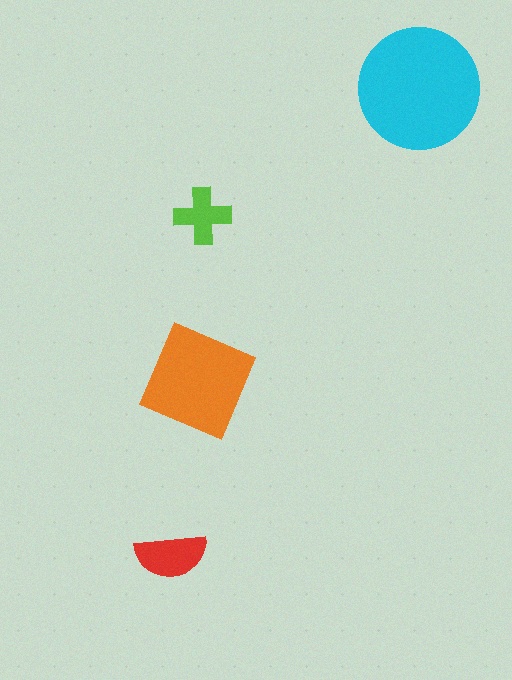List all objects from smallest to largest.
The lime cross, the red semicircle, the orange square, the cyan circle.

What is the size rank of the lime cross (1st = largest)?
4th.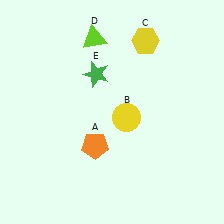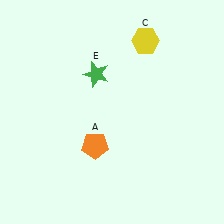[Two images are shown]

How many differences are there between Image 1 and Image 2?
There are 2 differences between the two images.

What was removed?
The yellow circle (B), the lime triangle (D) were removed in Image 2.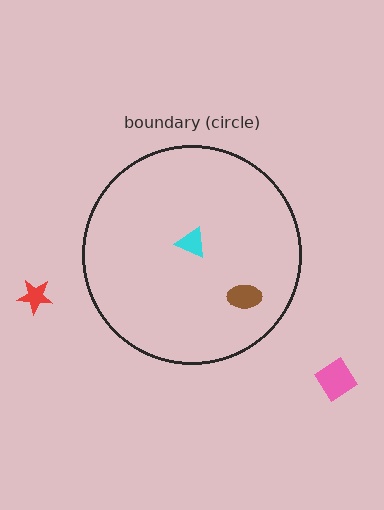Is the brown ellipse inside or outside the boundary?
Inside.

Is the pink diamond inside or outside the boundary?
Outside.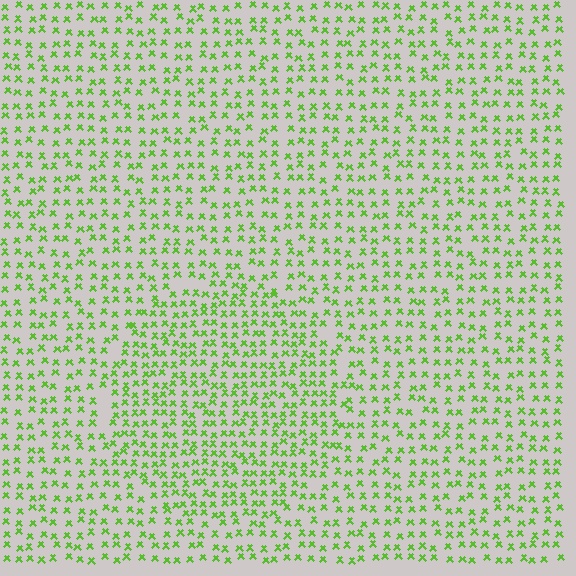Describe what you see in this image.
The image contains small lime elements arranged at two different densities. A circle-shaped region is visible where the elements are more densely packed than the surrounding area.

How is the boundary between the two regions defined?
The boundary is defined by a change in element density (approximately 1.5x ratio). All elements are the same color, size, and shape.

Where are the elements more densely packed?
The elements are more densely packed inside the circle boundary.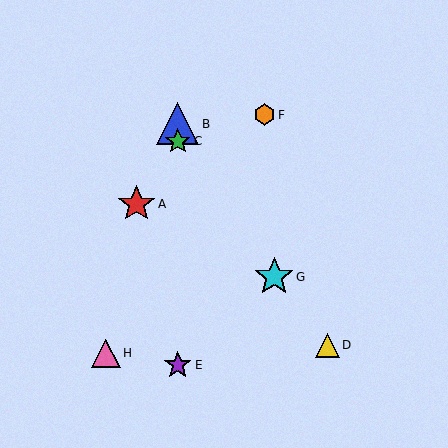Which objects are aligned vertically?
Objects B, C, E are aligned vertically.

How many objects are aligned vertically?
3 objects (B, C, E) are aligned vertically.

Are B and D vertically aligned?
No, B is at x≈178 and D is at x≈327.